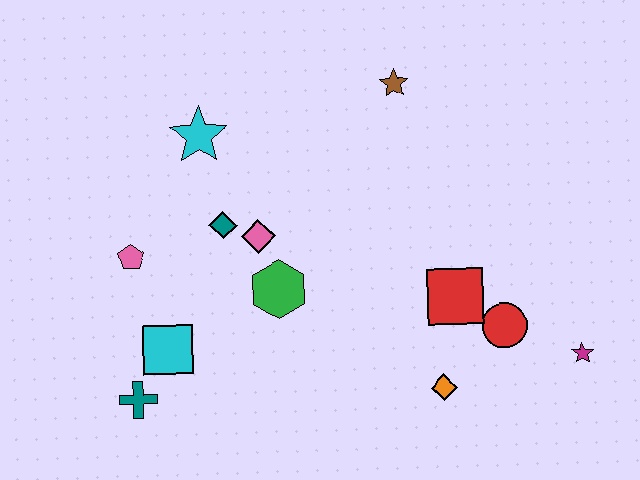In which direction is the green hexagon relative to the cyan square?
The green hexagon is to the right of the cyan square.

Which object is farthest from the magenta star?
The pink pentagon is farthest from the magenta star.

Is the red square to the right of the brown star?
Yes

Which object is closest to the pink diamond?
The teal diamond is closest to the pink diamond.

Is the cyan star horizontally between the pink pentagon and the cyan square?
No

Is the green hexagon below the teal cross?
No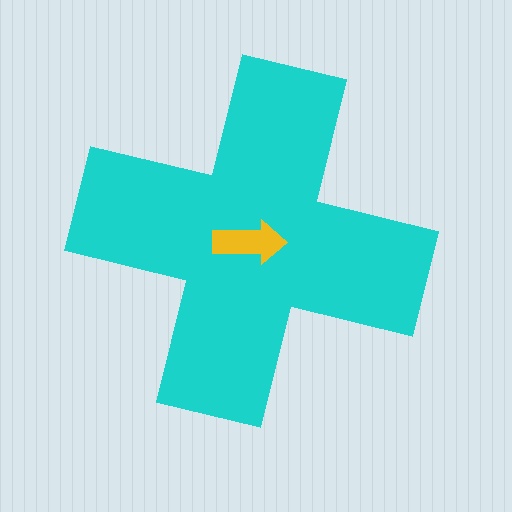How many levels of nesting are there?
2.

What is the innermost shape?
The yellow arrow.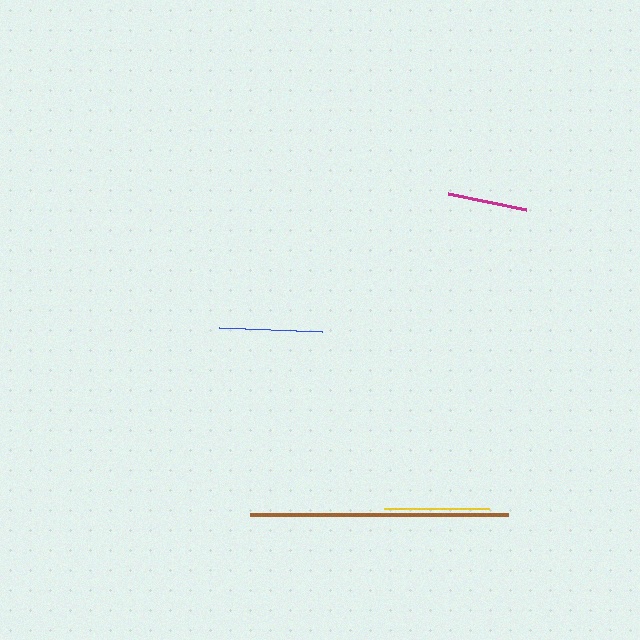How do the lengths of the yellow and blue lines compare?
The yellow and blue lines are approximately the same length.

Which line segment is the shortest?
The magenta line is the shortest at approximately 80 pixels.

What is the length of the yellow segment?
The yellow segment is approximately 105 pixels long.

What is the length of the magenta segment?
The magenta segment is approximately 80 pixels long.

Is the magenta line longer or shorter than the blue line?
The blue line is longer than the magenta line.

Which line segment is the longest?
The brown line is the longest at approximately 259 pixels.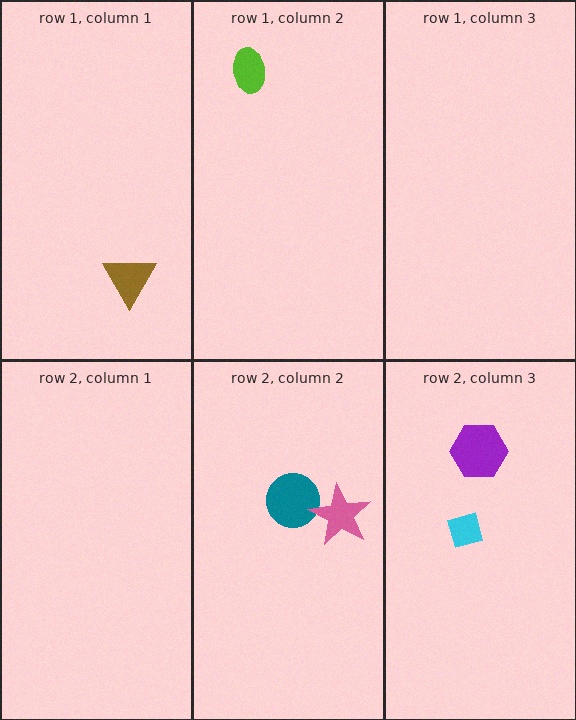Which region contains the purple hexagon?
The row 2, column 3 region.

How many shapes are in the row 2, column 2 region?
2.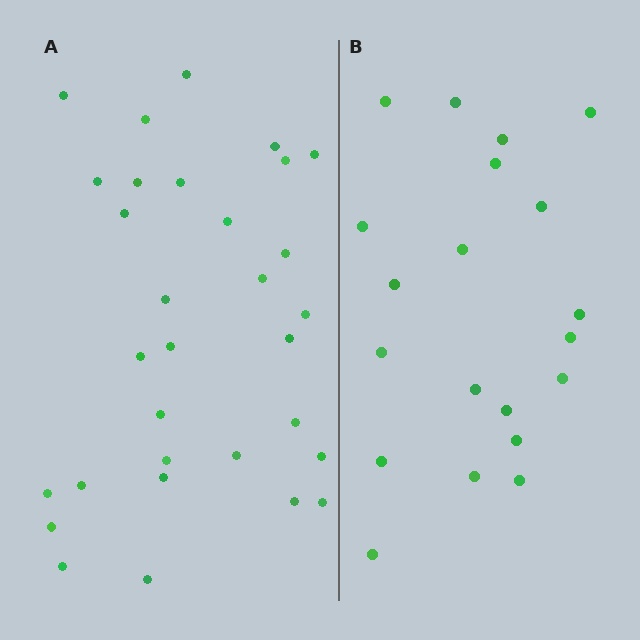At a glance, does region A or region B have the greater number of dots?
Region A (the left region) has more dots.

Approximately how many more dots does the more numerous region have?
Region A has roughly 12 or so more dots than region B.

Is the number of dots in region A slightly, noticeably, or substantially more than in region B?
Region A has substantially more. The ratio is roughly 1.6 to 1.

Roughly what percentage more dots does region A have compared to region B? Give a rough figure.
About 55% more.